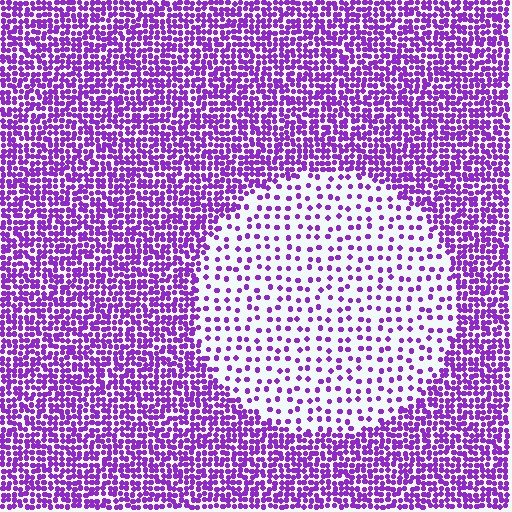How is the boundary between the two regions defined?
The boundary is defined by a change in element density (approximately 2.9x ratio). All elements are the same color, size, and shape.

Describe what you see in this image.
The image contains small purple elements arranged at two different densities. A circle-shaped region is visible where the elements are less densely packed than the surrounding area.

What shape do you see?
I see a circle.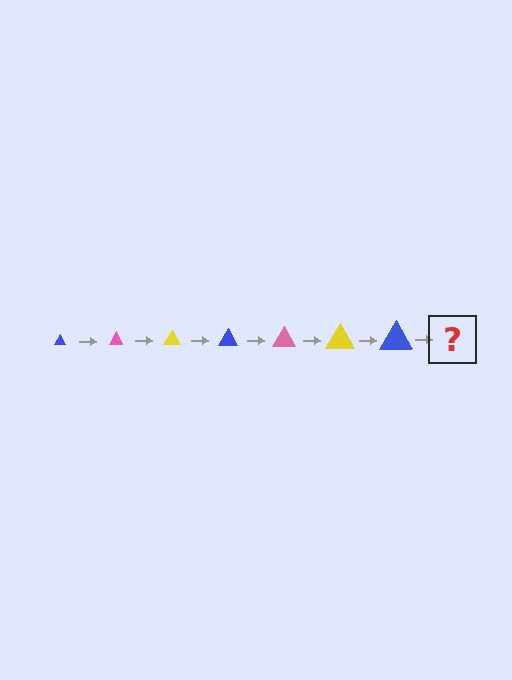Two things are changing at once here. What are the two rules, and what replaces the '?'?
The two rules are that the triangle grows larger each step and the color cycles through blue, pink, and yellow. The '?' should be a pink triangle, larger than the previous one.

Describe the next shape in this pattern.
It should be a pink triangle, larger than the previous one.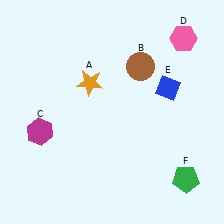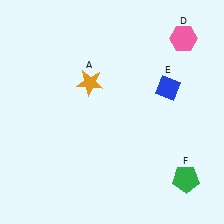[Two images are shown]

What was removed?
The brown circle (B), the magenta hexagon (C) were removed in Image 2.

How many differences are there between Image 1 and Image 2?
There are 2 differences between the two images.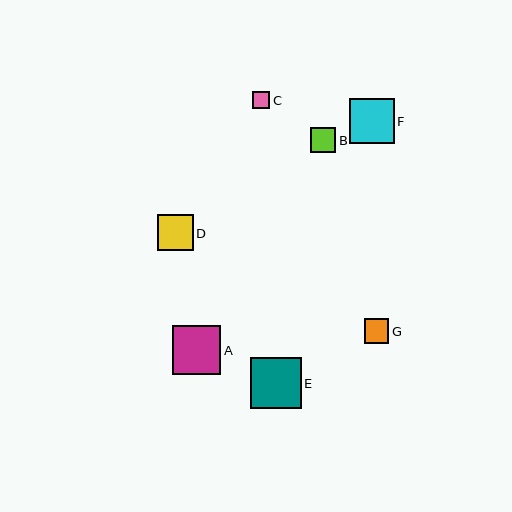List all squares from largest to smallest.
From largest to smallest: E, A, F, D, B, G, C.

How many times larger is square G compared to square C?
Square G is approximately 1.4 times the size of square C.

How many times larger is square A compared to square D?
Square A is approximately 1.3 times the size of square D.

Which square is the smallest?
Square C is the smallest with a size of approximately 17 pixels.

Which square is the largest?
Square E is the largest with a size of approximately 50 pixels.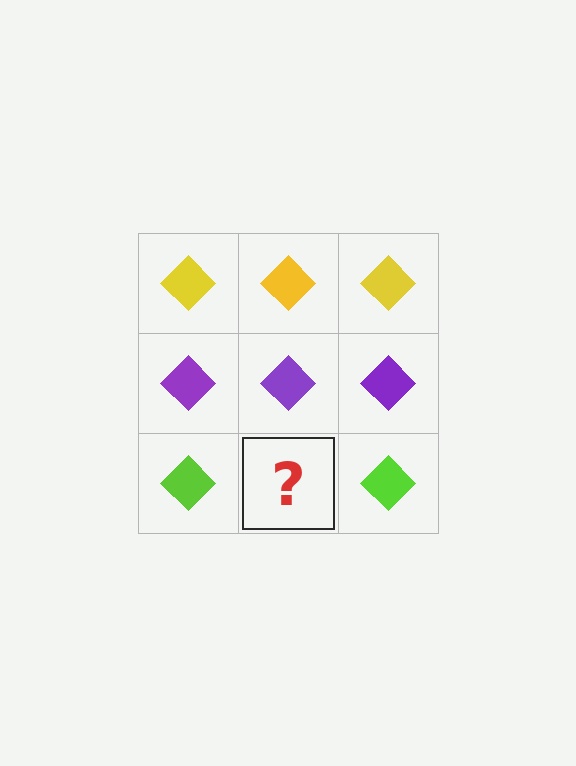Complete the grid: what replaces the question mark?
The question mark should be replaced with a lime diamond.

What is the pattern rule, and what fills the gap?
The rule is that each row has a consistent color. The gap should be filled with a lime diamond.